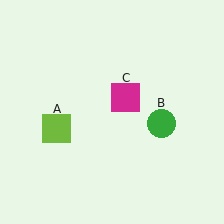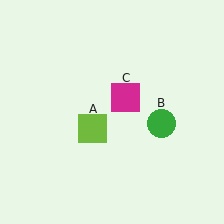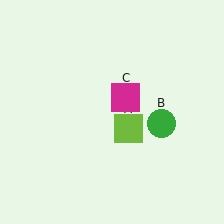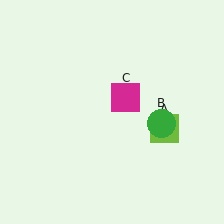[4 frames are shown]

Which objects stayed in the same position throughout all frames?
Green circle (object B) and magenta square (object C) remained stationary.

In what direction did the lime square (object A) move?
The lime square (object A) moved right.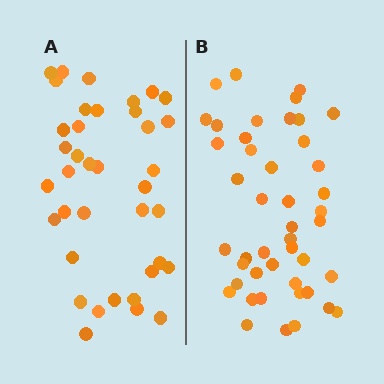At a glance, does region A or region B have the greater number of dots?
Region B (the right region) has more dots.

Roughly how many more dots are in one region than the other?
Region B has roughly 8 or so more dots than region A.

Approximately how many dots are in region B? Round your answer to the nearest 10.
About 40 dots. (The exact count is 45, which rounds to 40.)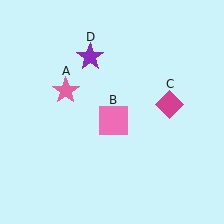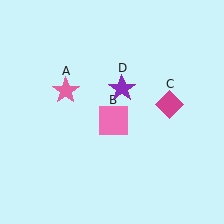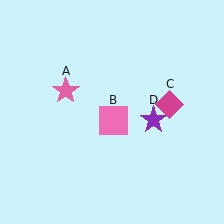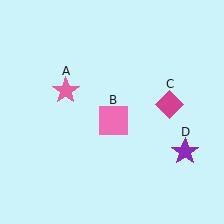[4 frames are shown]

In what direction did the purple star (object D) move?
The purple star (object D) moved down and to the right.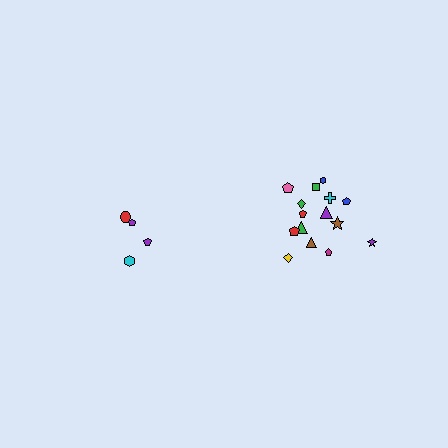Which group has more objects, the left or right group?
The right group.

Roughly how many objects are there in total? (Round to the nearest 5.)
Roughly 20 objects in total.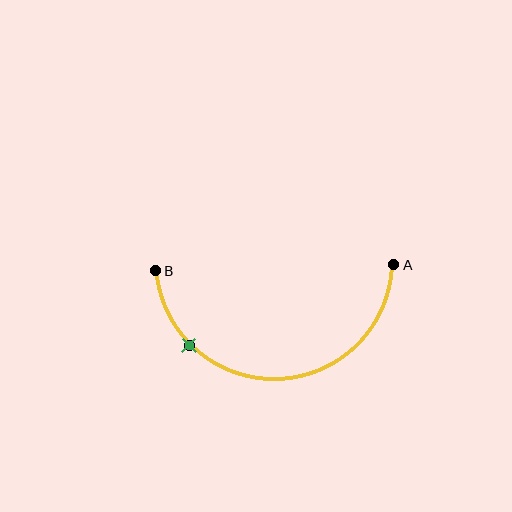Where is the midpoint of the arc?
The arc midpoint is the point on the curve farthest from the straight line joining A and B. It sits below that line.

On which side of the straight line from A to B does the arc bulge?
The arc bulges below the straight line connecting A and B.